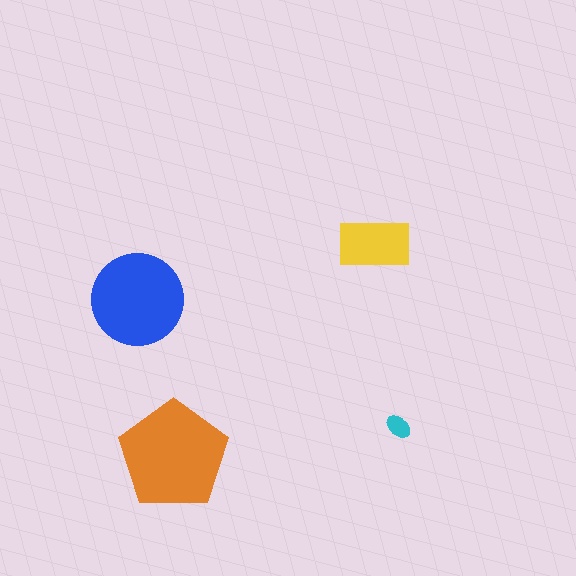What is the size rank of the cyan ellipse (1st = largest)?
4th.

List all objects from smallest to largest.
The cyan ellipse, the yellow rectangle, the blue circle, the orange pentagon.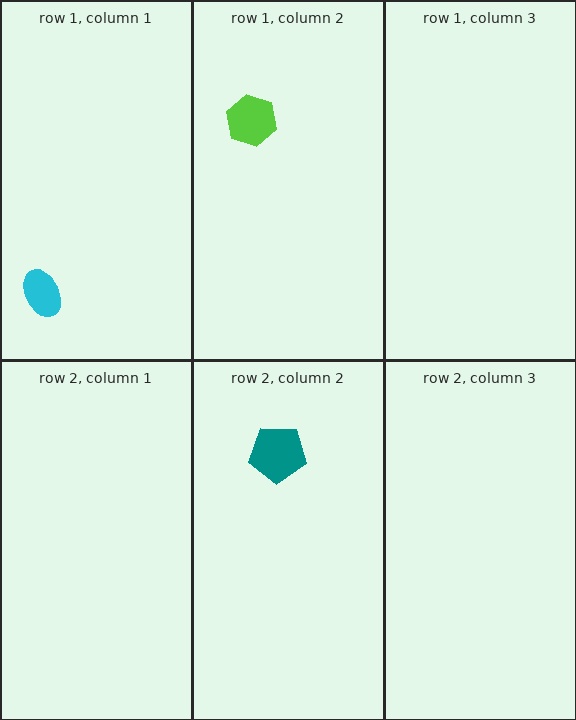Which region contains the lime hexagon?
The row 1, column 2 region.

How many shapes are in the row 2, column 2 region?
1.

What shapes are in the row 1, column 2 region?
The lime hexagon.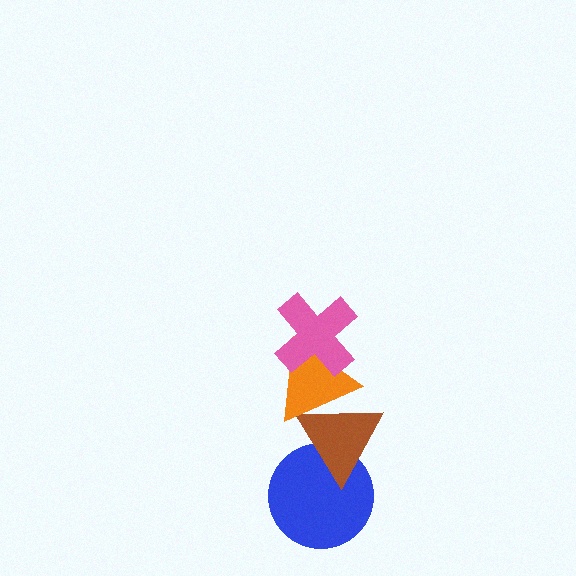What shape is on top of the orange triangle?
The pink cross is on top of the orange triangle.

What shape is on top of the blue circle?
The brown triangle is on top of the blue circle.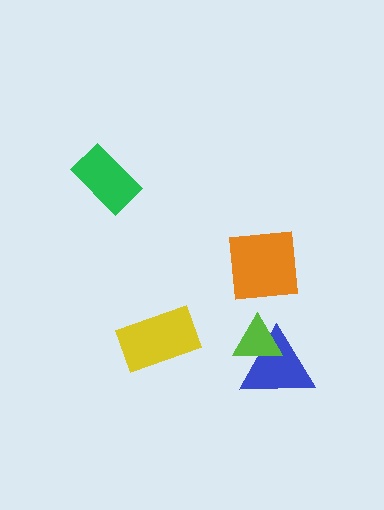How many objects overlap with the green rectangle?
0 objects overlap with the green rectangle.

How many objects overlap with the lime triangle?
1 object overlaps with the lime triangle.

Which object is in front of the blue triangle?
The lime triangle is in front of the blue triangle.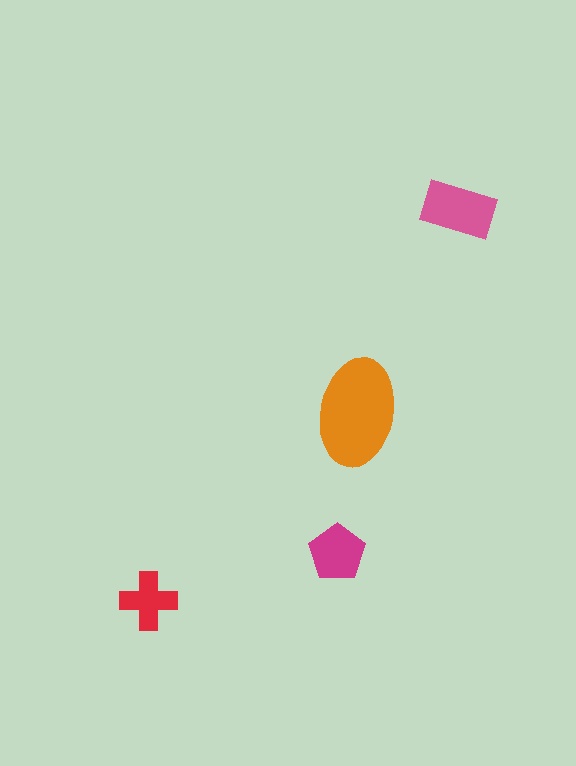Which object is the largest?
The orange ellipse.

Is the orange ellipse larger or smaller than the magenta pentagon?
Larger.